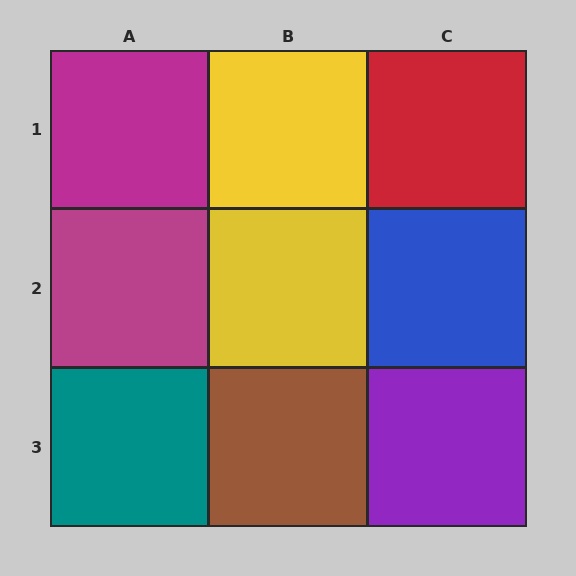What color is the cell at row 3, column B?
Brown.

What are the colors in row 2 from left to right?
Magenta, yellow, blue.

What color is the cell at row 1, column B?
Yellow.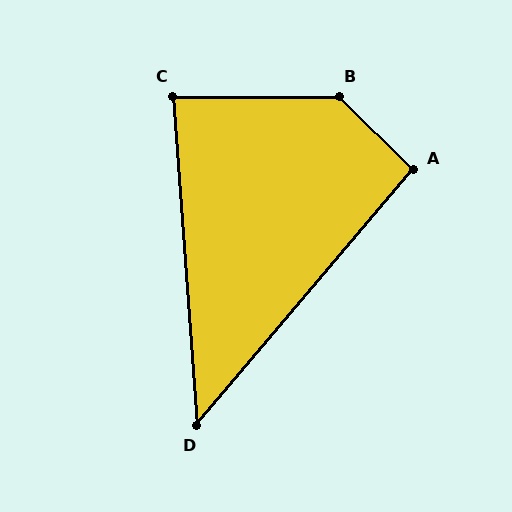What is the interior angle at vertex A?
Approximately 94 degrees (approximately right).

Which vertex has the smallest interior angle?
D, at approximately 45 degrees.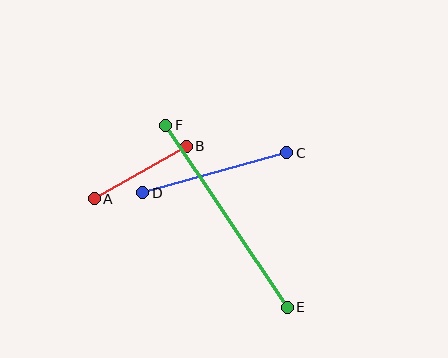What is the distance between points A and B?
The distance is approximately 106 pixels.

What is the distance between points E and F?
The distance is approximately 219 pixels.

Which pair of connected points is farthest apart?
Points E and F are farthest apart.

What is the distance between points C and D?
The distance is approximately 149 pixels.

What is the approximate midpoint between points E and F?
The midpoint is at approximately (227, 216) pixels.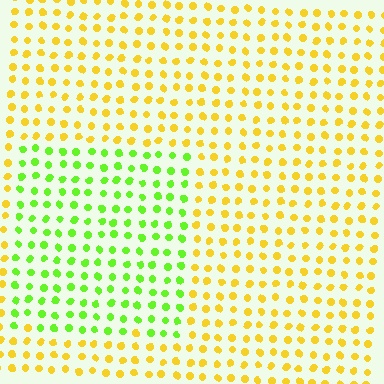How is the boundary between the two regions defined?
The boundary is defined purely by a slight shift in hue (about 53 degrees). Spacing, size, and orientation are identical on both sides.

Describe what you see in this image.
The image is filled with small yellow elements in a uniform arrangement. A rectangle-shaped region is visible where the elements are tinted to a slightly different hue, forming a subtle color boundary.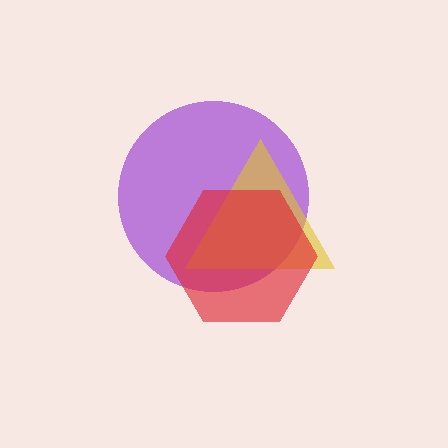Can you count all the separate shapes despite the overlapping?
Yes, there are 3 separate shapes.